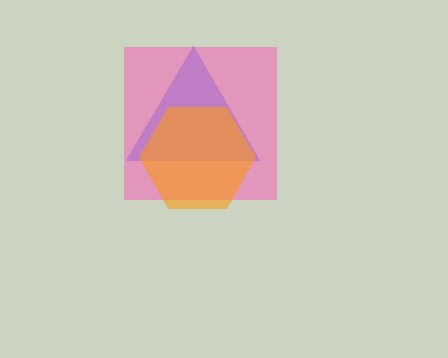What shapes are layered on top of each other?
The layered shapes are: a blue triangle, a pink square, an orange hexagon.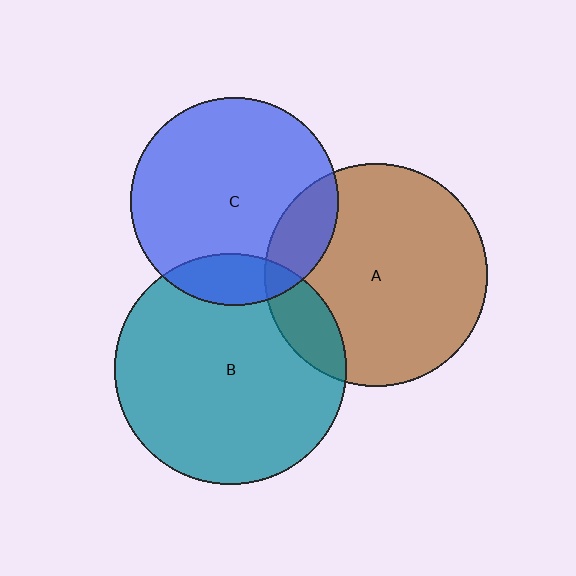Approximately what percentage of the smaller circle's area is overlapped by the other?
Approximately 15%.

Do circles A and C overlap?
Yes.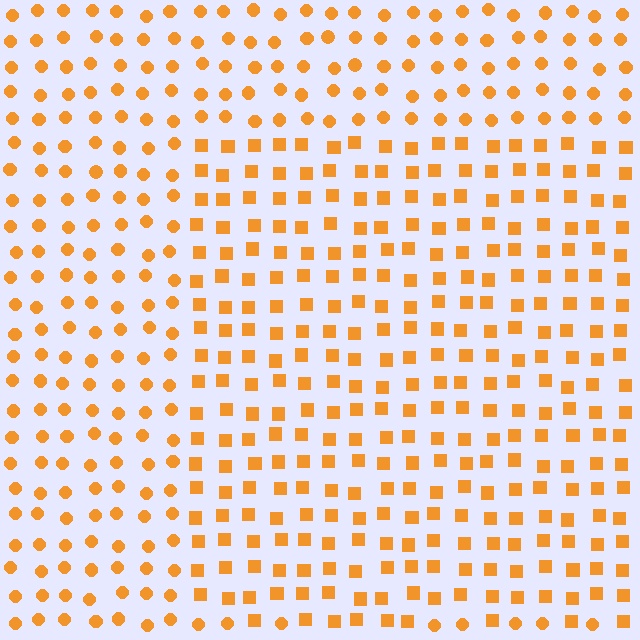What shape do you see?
I see a rectangle.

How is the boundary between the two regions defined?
The boundary is defined by a change in element shape: squares inside vs. circles outside. All elements share the same color and spacing.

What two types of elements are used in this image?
The image uses squares inside the rectangle region and circles outside it.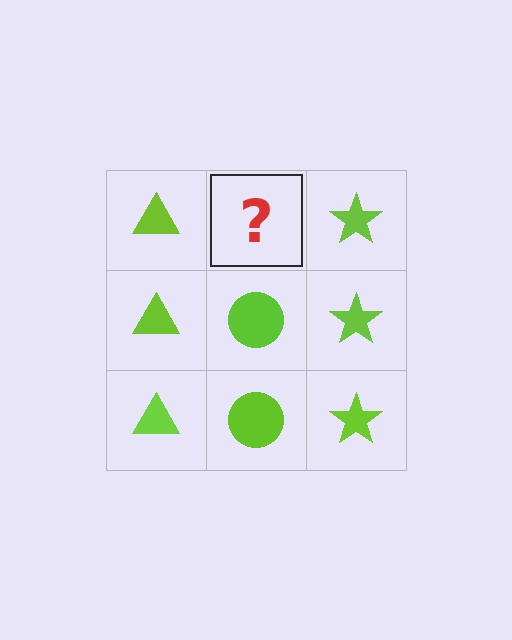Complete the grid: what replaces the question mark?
The question mark should be replaced with a lime circle.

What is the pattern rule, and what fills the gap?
The rule is that each column has a consistent shape. The gap should be filled with a lime circle.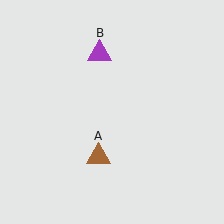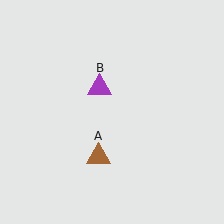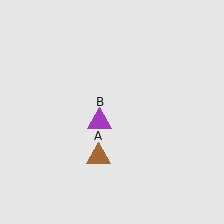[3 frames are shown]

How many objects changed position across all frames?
1 object changed position: purple triangle (object B).